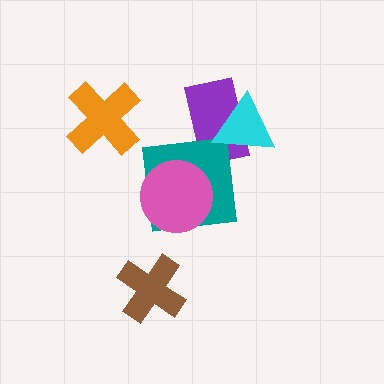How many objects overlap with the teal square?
2 objects overlap with the teal square.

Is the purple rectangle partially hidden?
Yes, it is partially covered by another shape.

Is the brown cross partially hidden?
No, no other shape covers it.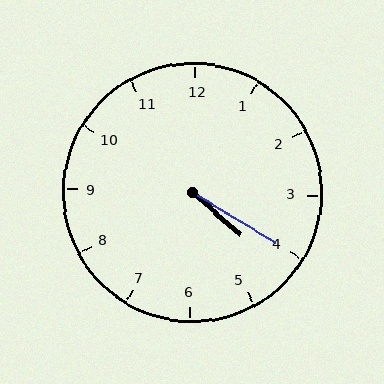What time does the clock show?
4:20.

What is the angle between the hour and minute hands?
Approximately 10 degrees.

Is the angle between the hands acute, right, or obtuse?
It is acute.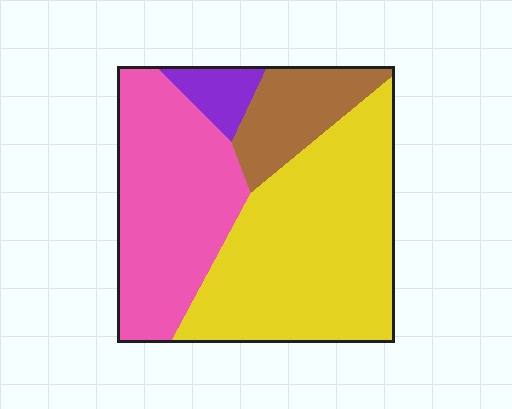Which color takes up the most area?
Yellow, at roughly 45%.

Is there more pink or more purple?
Pink.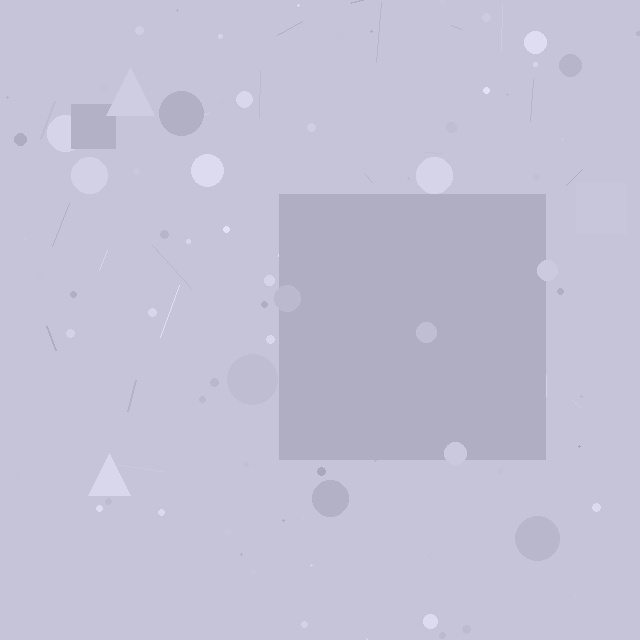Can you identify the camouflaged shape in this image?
The camouflaged shape is a square.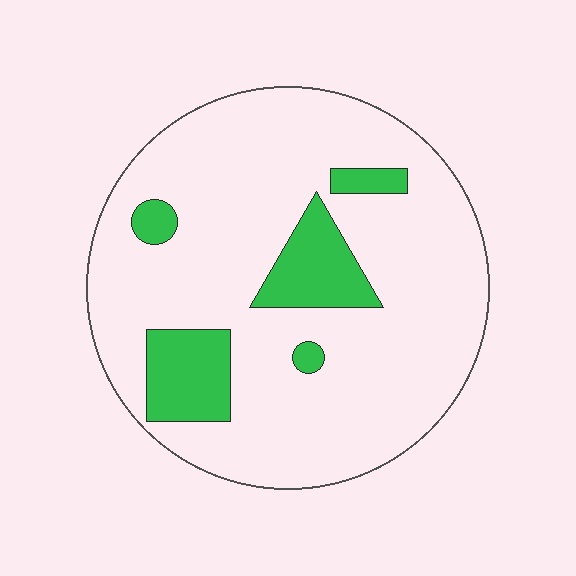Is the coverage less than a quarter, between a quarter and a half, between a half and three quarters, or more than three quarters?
Less than a quarter.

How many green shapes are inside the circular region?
5.